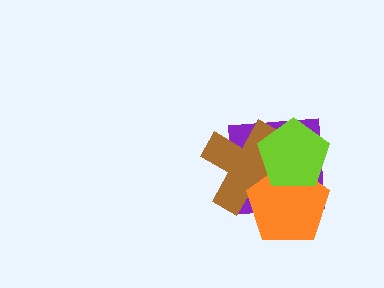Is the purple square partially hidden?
Yes, it is partially covered by another shape.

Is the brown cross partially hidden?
Yes, it is partially covered by another shape.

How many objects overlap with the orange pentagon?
3 objects overlap with the orange pentagon.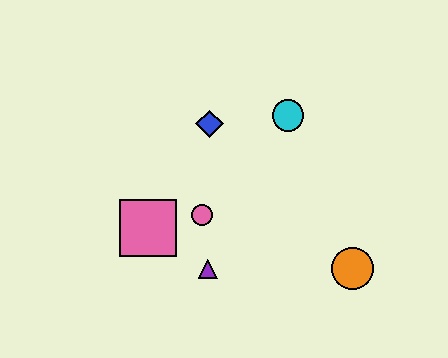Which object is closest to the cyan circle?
The blue diamond is closest to the cyan circle.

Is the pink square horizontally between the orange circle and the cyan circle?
No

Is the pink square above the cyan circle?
No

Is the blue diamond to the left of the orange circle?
Yes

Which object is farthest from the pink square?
The orange circle is farthest from the pink square.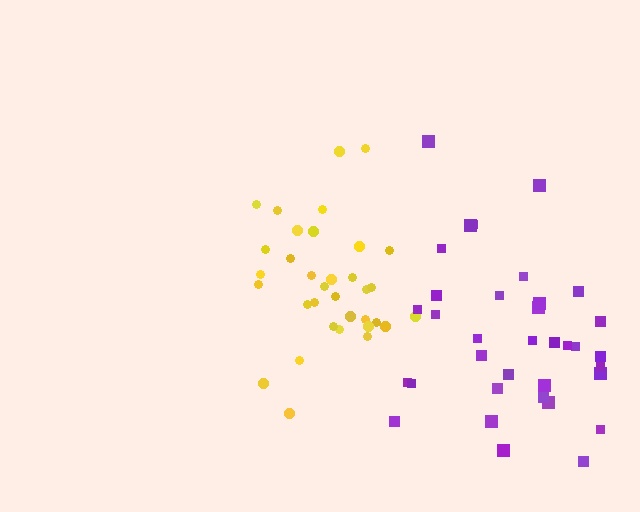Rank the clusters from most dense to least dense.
yellow, purple.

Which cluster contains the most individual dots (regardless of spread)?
Purple (35).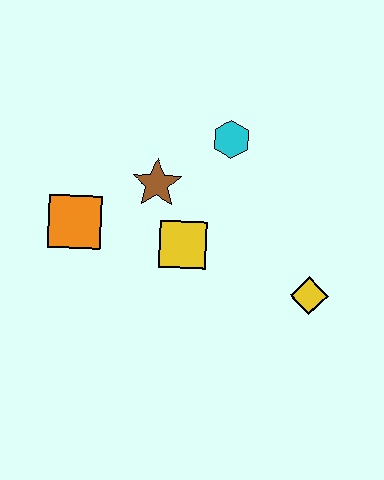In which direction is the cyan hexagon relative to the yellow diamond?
The cyan hexagon is above the yellow diamond.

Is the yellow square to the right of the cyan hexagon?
No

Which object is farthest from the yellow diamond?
The orange square is farthest from the yellow diamond.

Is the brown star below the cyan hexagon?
Yes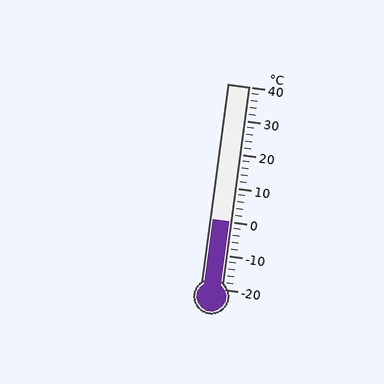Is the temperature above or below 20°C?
The temperature is below 20°C.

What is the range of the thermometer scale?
The thermometer scale ranges from -20°C to 40°C.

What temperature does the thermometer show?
The thermometer shows approximately 0°C.